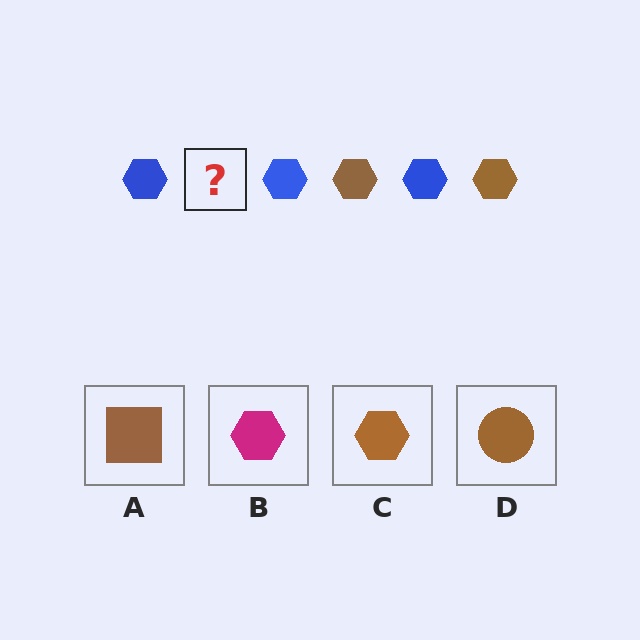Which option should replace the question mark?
Option C.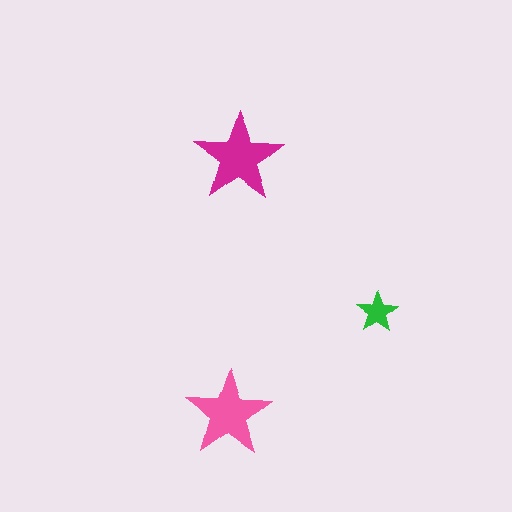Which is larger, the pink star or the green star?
The pink one.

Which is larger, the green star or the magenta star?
The magenta one.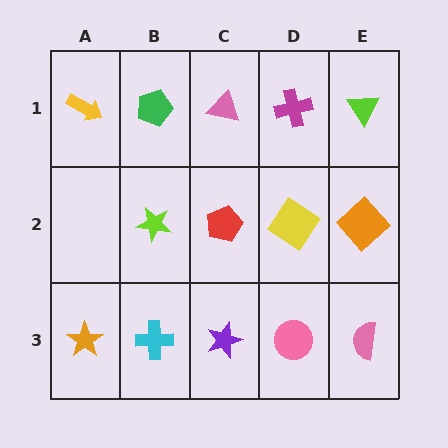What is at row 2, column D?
A yellow diamond.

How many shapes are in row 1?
5 shapes.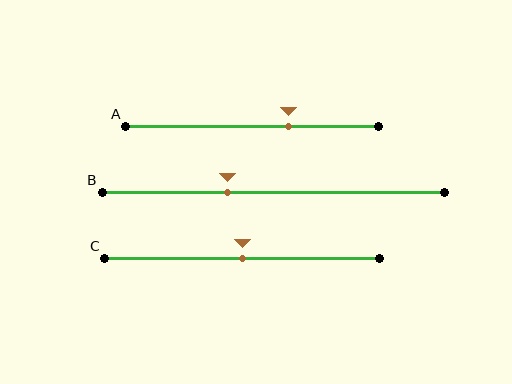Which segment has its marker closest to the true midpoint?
Segment C has its marker closest to the true midpoint.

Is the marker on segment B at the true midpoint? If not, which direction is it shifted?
No, the marker on segment B is shifted to the left by about 13% of the segment length.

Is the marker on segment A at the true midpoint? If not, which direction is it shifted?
No, the marker on segment A is shifted to the right by about 14% of the segment length.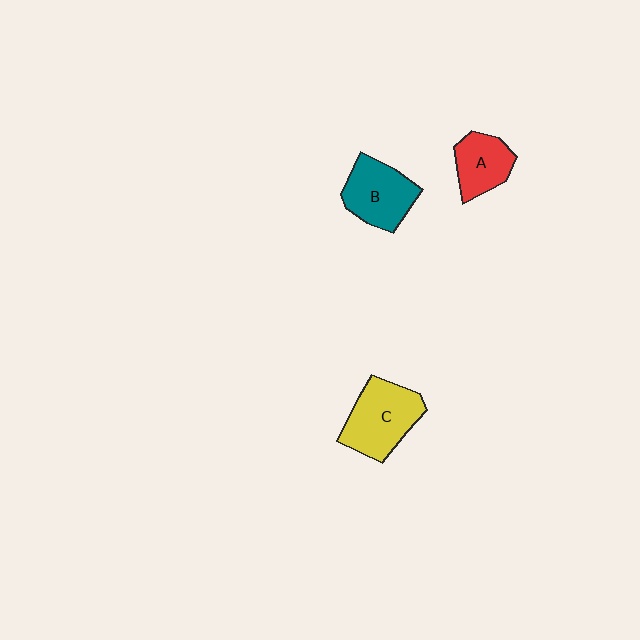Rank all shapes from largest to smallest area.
From largest to smallest: C (yellow), B (teal), A (red).